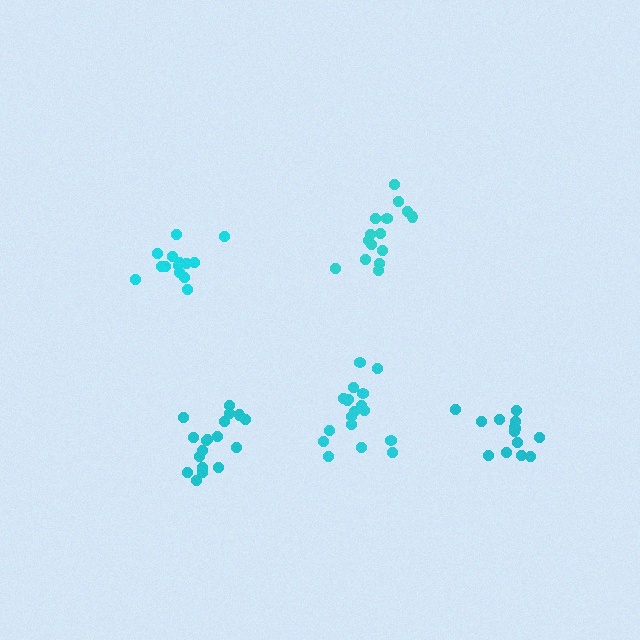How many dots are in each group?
Group 1: 15 dots, Group 2: 18 dots, Group 3: 18 dots, Group 4: 14 dots, Group 5: 16 dots (81 total).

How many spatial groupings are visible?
There are 5 spatial groupings.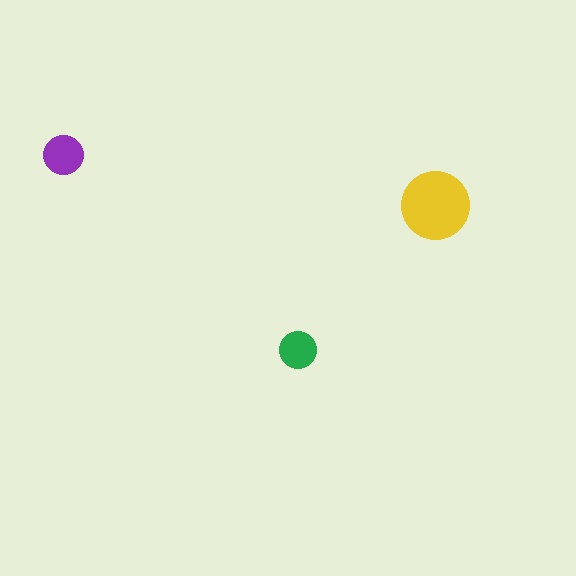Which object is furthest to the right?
The yellow circle is rightmost.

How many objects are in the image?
There are 3 objects in the image.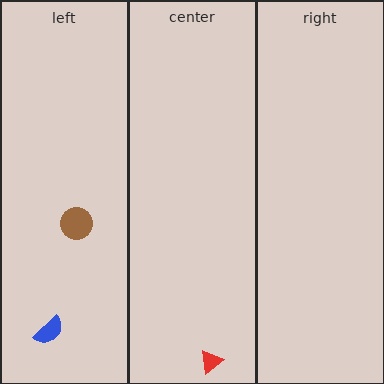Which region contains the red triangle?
The center region.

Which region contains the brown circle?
The left region.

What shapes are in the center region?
The red triangle.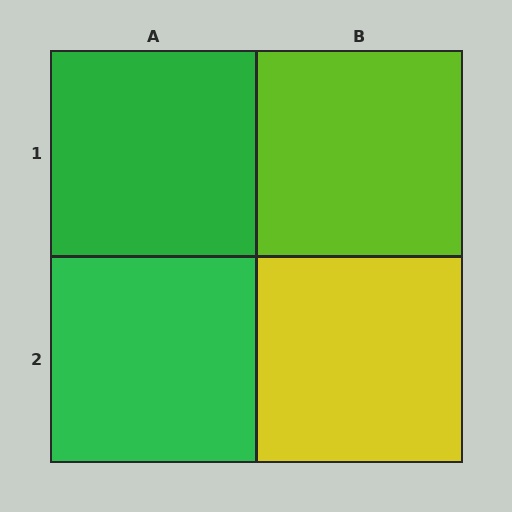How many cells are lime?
1 cell is lime.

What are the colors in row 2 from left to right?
Green, yellow.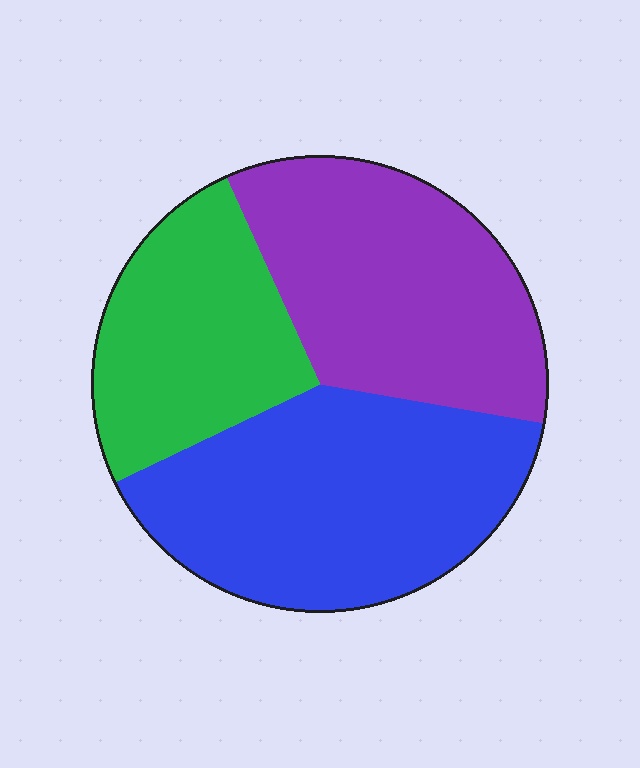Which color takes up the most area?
Blue, at roughly 40%.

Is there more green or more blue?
Blue.